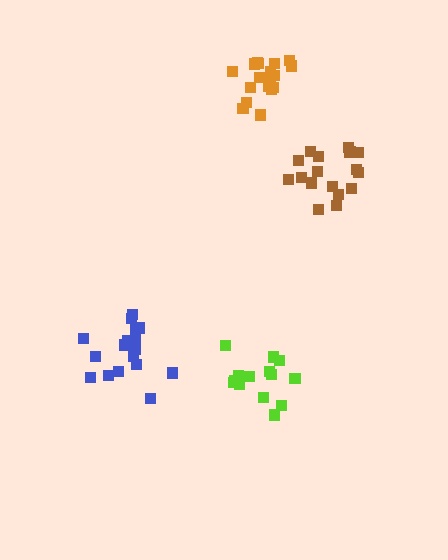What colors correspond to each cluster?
The clusters are colored: orange, blue, lime, brown.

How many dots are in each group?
Group 1: 18 dots, Group 2: 18 dots, Group 3: 14 dots, Group 4: 17 dots (67 total).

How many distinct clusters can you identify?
There are 4 distinct clusters.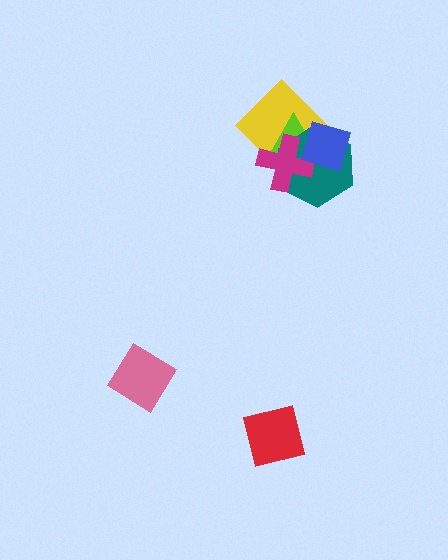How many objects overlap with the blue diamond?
4 objects overlap with the blue diamond.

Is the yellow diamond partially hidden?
Yes, it is partially covered by another shape.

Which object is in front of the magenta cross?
The blue diamond is in front of the magenta cross.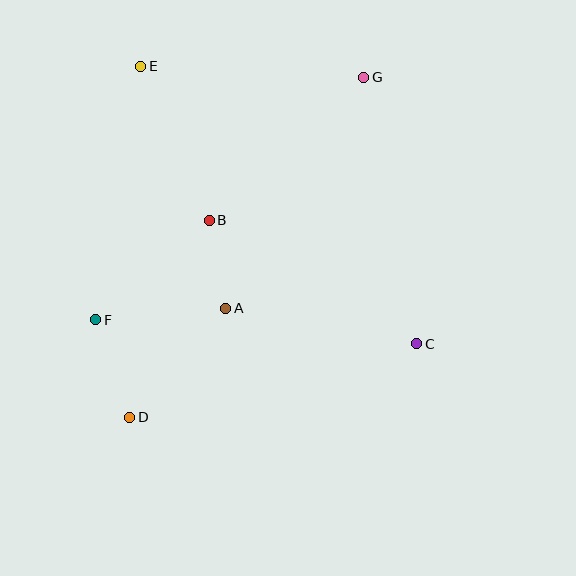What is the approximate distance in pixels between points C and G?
The distance between C and G is approximately 272 pixels.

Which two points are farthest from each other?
Points D and G are farthest from each other.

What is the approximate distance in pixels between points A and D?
The distance between A and D is approximately 145 pixels.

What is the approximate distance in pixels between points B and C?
The distance between B and C is approximately 241 pixels.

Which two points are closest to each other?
Points A and B are closest to each other.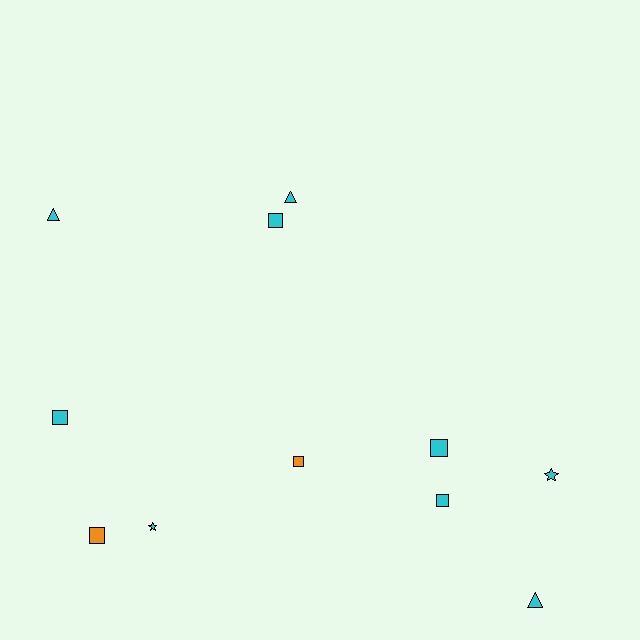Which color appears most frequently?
Cyan, with 9 objects.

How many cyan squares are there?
There are 4 cyan squares.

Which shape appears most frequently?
Square, with 6 objects.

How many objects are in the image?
There are 11 objects.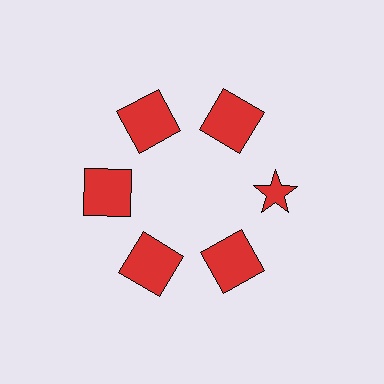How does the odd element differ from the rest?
It has a different shape: star instead of square.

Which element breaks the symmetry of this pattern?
The red star at roughly the 3 o'clock position breaks the symmetry. All other shapes are red squares.